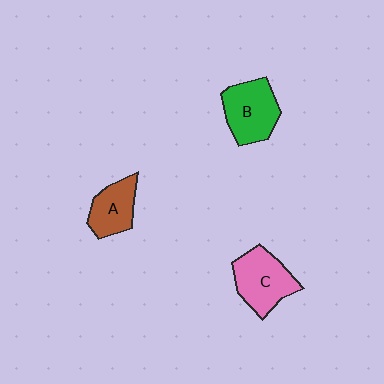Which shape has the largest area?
Shape C (pink).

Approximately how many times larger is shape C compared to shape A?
Approximately 1.4 times.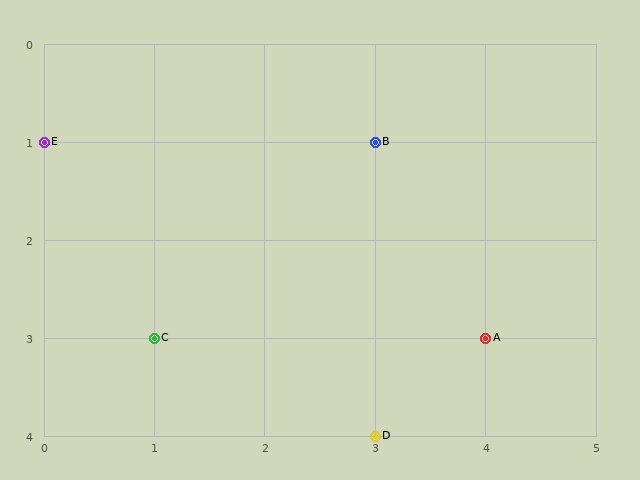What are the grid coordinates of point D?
Point D is at grid coordinates (3, 4).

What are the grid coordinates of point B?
Point B is at grid coordinates (3, 1).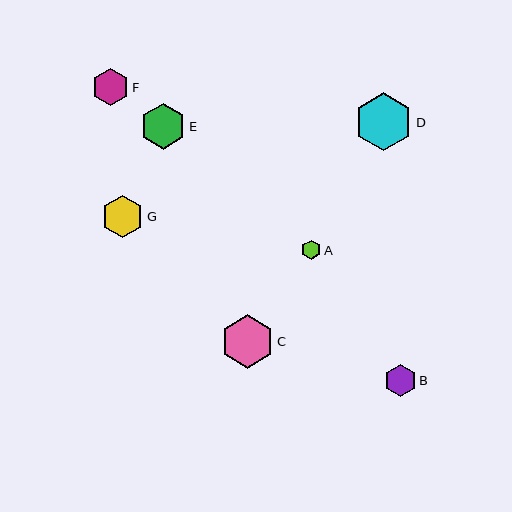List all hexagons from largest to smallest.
From largest to smallest: D, C, E, G, F, B, A.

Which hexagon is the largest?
Hexagon D is the largest with a size of approximately 58 pixels.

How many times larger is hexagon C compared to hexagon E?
Hexagon C is approximately 1.2 times the size of hexagon E.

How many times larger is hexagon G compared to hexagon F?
Hexagon G is approximately 1.1 times the size of hexagon F.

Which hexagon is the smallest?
Hexagon A is the smallest with a size of approximately 19 pixels.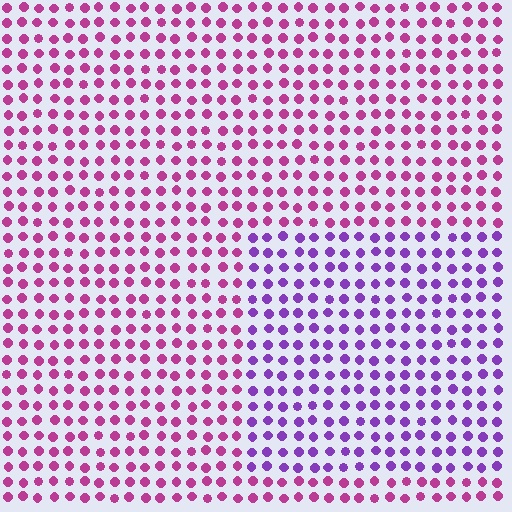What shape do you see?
I see a rectangle.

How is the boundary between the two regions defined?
The boundary is defined purely by a slight shift in hue (about 43 degrees). Spacing, size, and orientation are identical on both sides.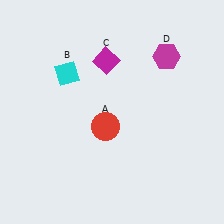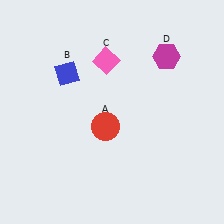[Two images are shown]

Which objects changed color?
B changed from cyan to blue. C changed from magenta to pink.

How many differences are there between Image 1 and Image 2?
There are 2 differences between the two images.